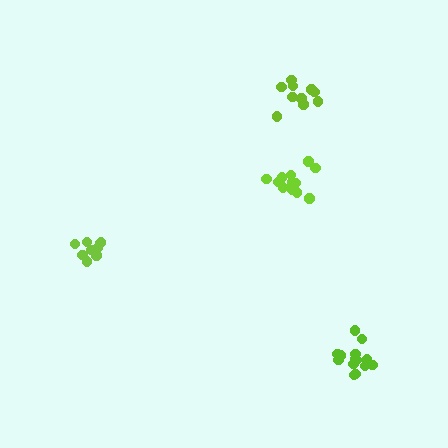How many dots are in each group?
Group 1: 13 dots, Group 2: 10 dots, Group 3: 14 dots, Group 4: 9 dots (46 total).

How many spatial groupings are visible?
There are 4 spatial groupings.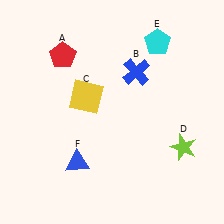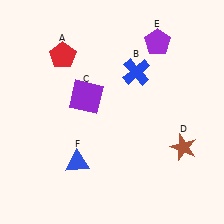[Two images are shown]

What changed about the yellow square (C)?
In Image 1, C is yellow. In Image 2, it changed to purple.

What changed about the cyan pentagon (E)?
In Image 1, E is cyan. In Image 2, it changed to purple.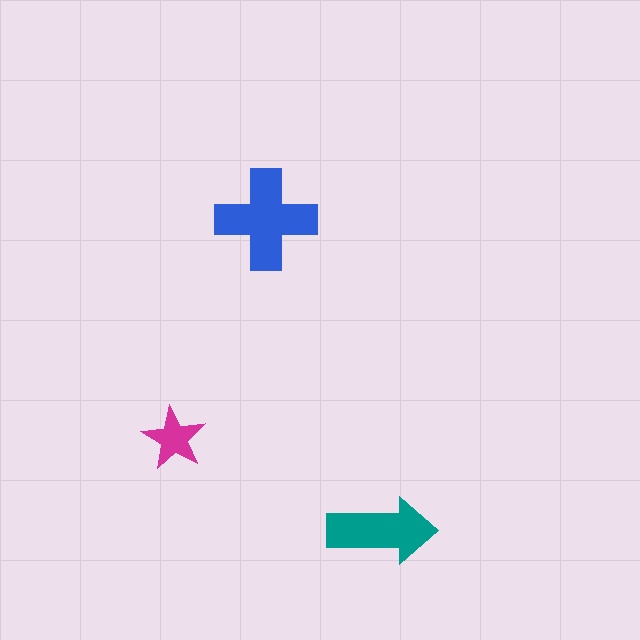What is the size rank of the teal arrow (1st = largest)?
2nd.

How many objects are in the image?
There are 3 objects in the image.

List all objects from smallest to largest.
The magenta star, the teal arrow, the blue cross.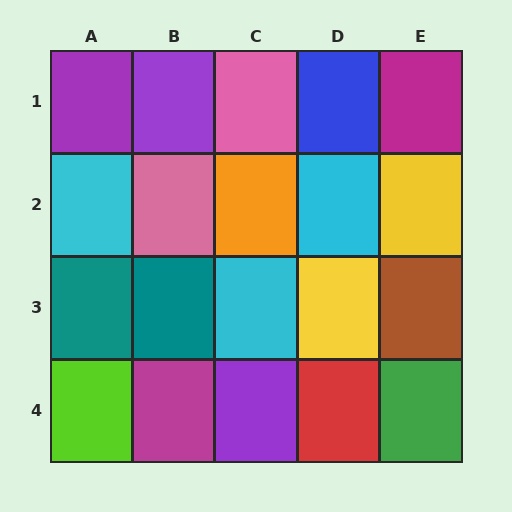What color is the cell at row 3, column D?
Yellow.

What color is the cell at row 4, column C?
Purple.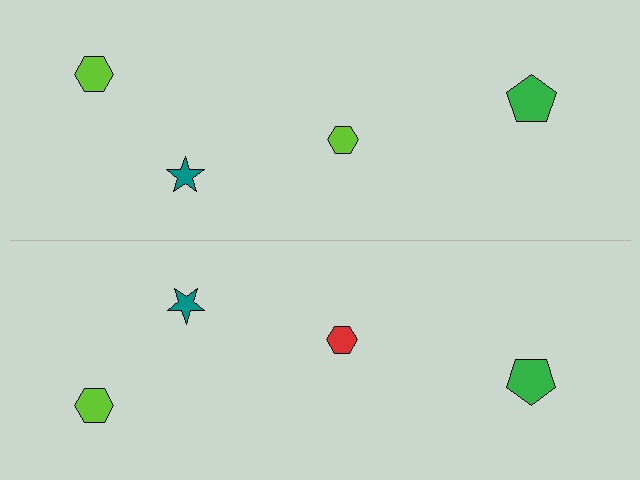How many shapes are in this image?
There are 8 shapes in this image.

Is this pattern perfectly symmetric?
No, the pattern is not perfectly symmetric. The red hexagon on the bottom side breaks the symmetry — its mirror counterpart is lime.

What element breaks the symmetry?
The red hexagon on the bottom side breaks the symmetry — its mirror counterpart is lime.